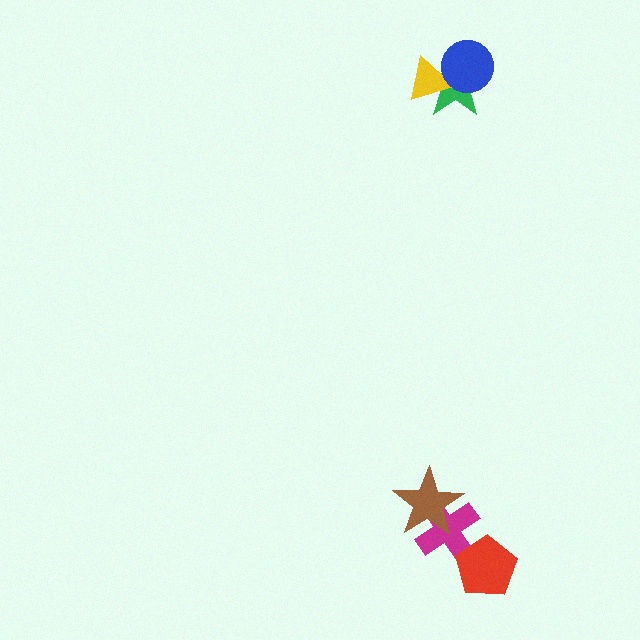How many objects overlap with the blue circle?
2 objects overlap with the blue circle.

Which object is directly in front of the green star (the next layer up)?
The yellow triangle is directly in front of the green star.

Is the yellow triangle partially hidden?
Yes, it is partially covered by another shape.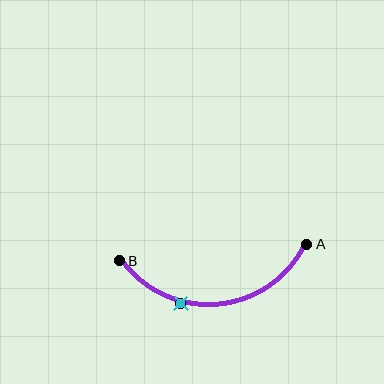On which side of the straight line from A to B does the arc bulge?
The arc bulges below the straight line connecting A and B.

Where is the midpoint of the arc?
The arc midpoint is the point on the curve farthest from the straight line joining A and B. It sits below that line.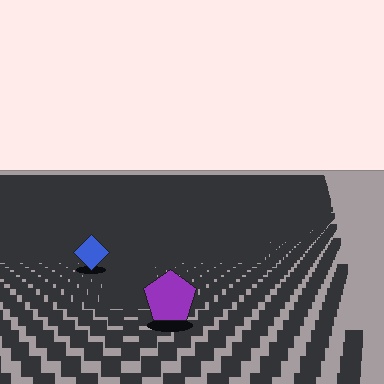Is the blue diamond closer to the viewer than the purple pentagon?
No. The purple pentagon is closer — you can tell from the texture gradient: the ground texture is coarser near it.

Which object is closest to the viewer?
The purple pentagon is closest. The texture marks near it are larger and more spread out.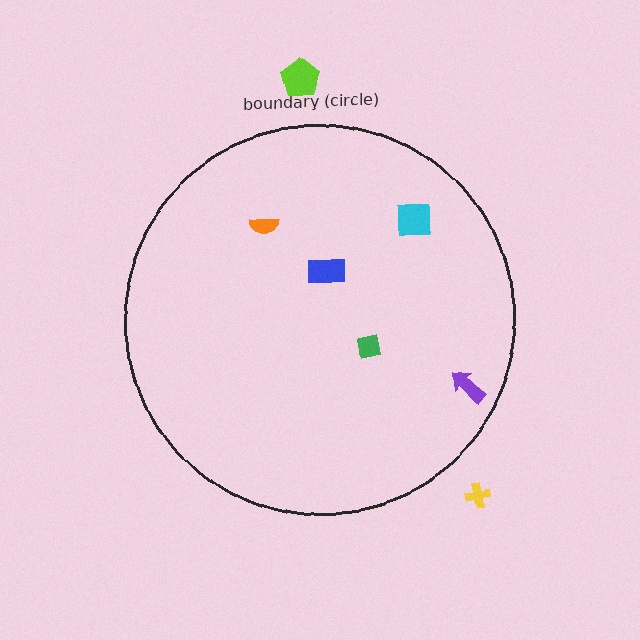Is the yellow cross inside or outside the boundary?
Outside.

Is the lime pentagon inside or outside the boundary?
Outside.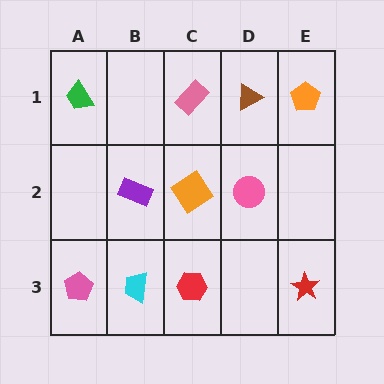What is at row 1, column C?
A pink rectangle.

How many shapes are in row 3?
4 shapes.